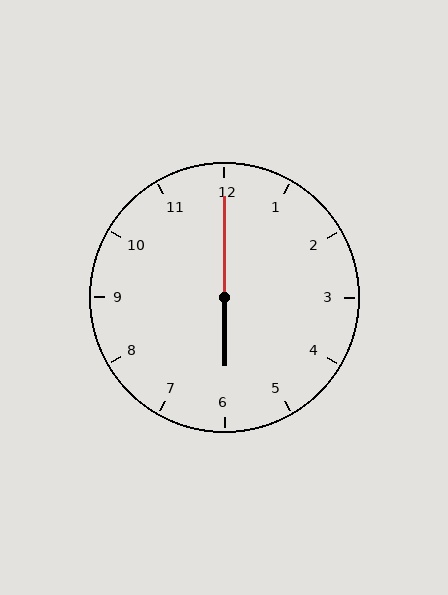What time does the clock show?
6:00.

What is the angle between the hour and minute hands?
Approximately 180 degrees.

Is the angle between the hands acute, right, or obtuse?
It is obtuse.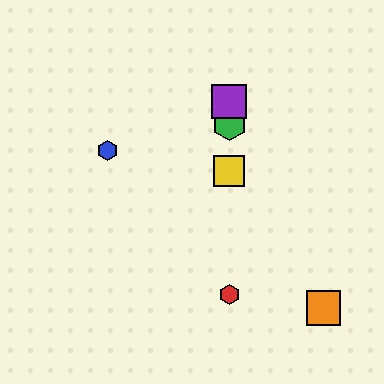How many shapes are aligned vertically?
4 shapes (the red hexagon, the green hexagon, the yellow square, the purple square) are aligned vertically.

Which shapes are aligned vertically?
The red hexagon, the green hexagon, the yellow square, the purple square are aligned vertically.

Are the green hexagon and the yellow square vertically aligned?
Yes, both are at x≈229.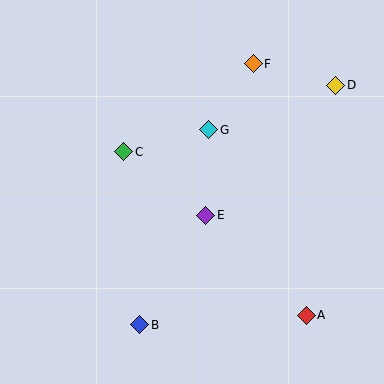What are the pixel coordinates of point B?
Point B is at (140, 325).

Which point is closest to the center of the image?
Point E at (206, 216) is closest to the center.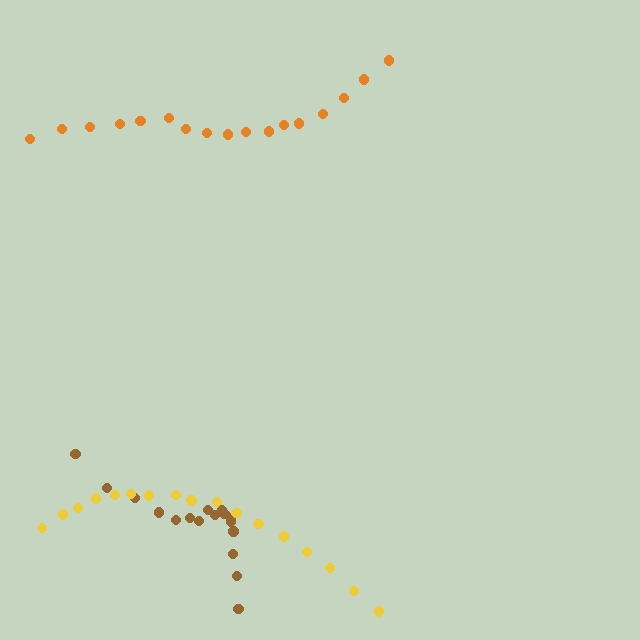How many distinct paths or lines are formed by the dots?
There are 3 distinct paths.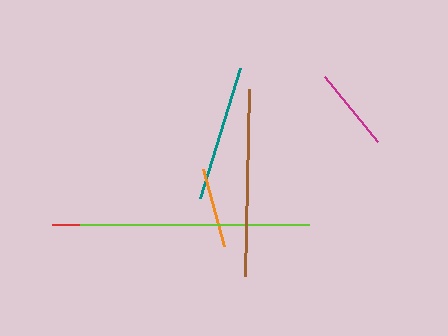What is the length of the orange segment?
The orange segment is approximately 80 pixels long.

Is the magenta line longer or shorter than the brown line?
The brown line is longer than the magenta line.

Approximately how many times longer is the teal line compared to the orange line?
The teal line is approximately 1.7 times the length of the orange line.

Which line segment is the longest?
The lime line is the longest at approximately 229 pixels.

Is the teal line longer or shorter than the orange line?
The teal line is longer than the orange line.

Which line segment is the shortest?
The orange line is the shortest at approximately 80 pixels.